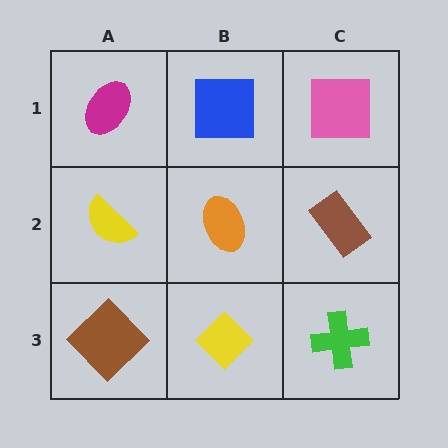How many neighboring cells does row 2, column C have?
3.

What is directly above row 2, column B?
A blue square.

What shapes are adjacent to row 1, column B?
An orange ellipse (row 2, column B), a magenta ellipse (row 1, column A), a pink square (row 1, column C).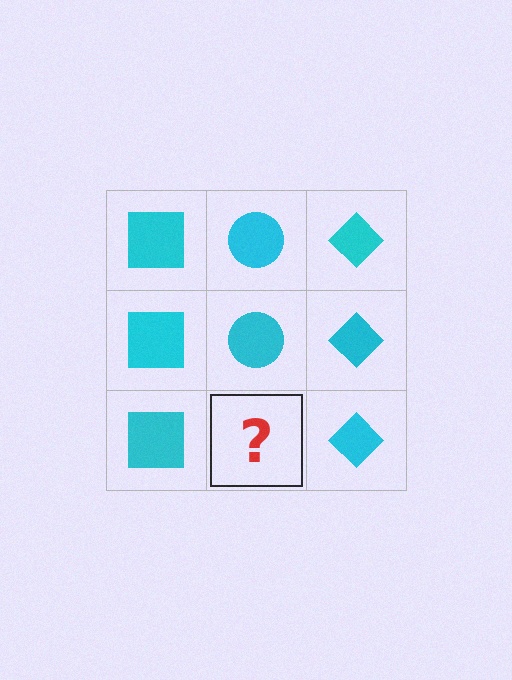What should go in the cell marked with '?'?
The missing cell should contain a cyan circle.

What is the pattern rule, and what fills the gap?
The rule is that each column has a consistent shape. The gap should be filled with a cyan circle.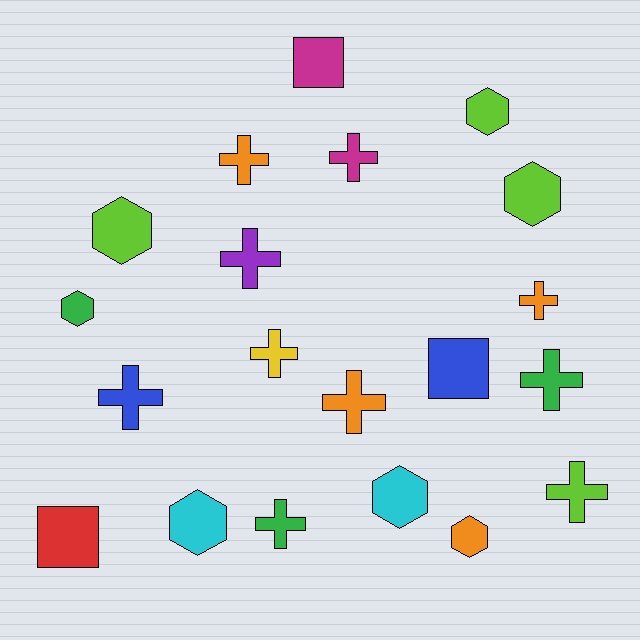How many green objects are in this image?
There are 3 green objects.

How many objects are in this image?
There are 20 objects.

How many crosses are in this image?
There are 10 crosses.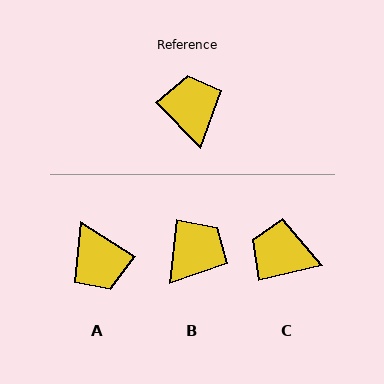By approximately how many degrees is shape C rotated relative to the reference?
Approximately 59 degrees counter-clockwise.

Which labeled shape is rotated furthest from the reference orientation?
A, about 167 degrees away.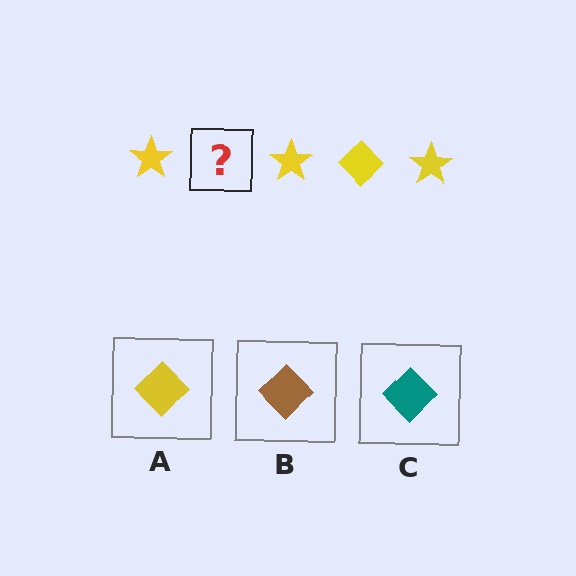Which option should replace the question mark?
Option A.